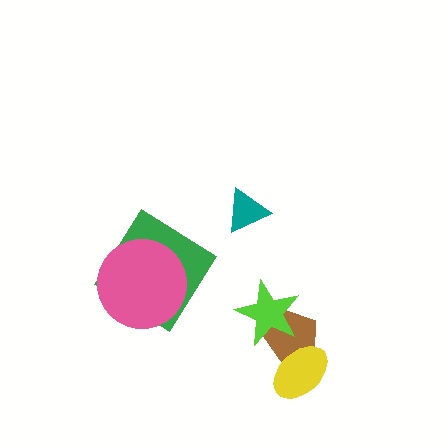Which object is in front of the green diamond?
The pink circle is in front of the green diamond.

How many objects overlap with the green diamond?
1 object overlaps with the green diamond.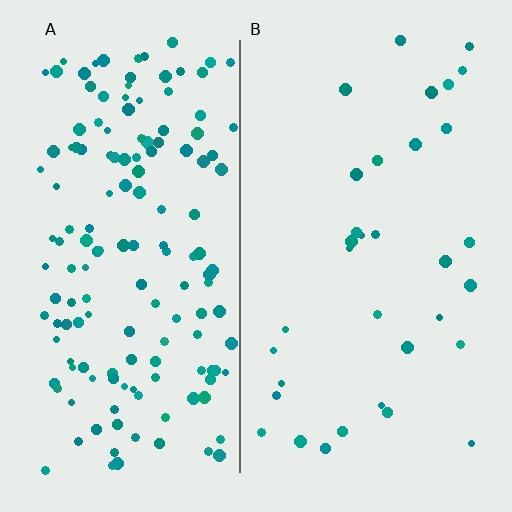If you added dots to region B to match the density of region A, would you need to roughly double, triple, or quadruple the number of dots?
Approximately quadruple.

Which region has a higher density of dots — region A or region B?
A (the left).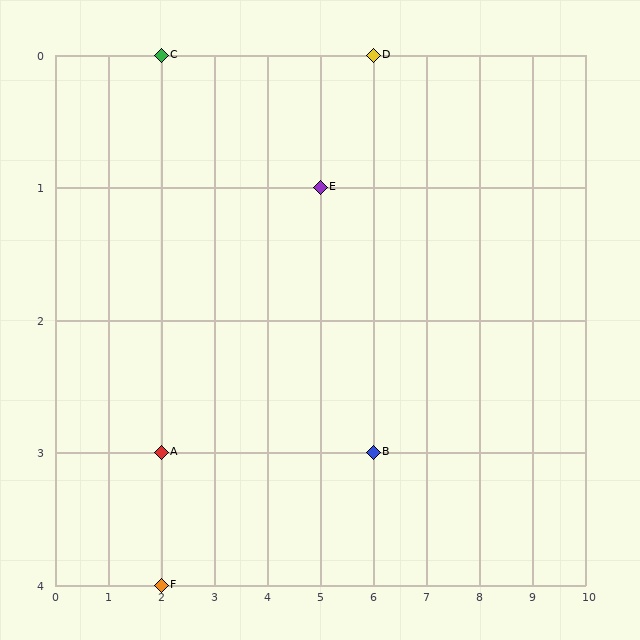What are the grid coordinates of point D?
Point D is at grid coordinates (6, 0).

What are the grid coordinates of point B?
Point B is at grid coordinates (6, 3).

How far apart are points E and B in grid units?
Points E and B are 1 column and 2 rows apart (about 2.2 grid units diagonally).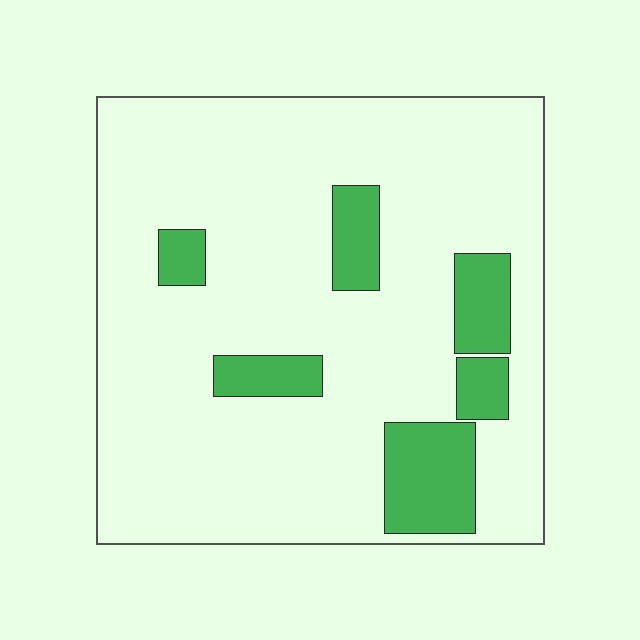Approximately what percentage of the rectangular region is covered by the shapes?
Approximately 15%.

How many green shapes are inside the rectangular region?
6.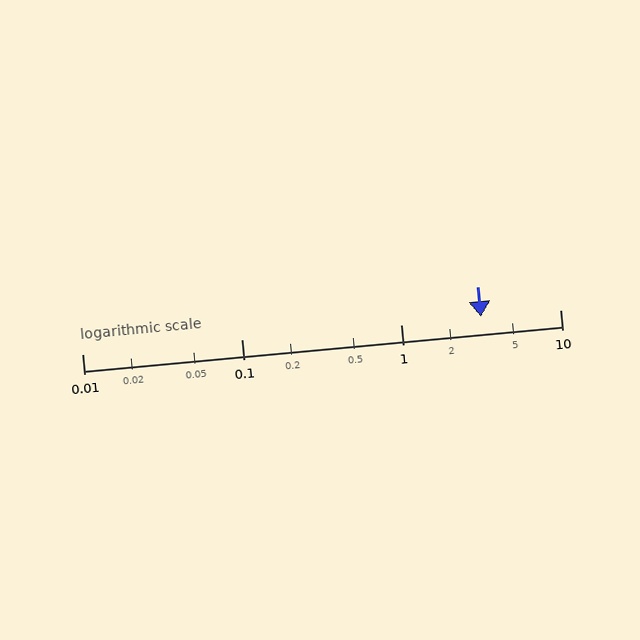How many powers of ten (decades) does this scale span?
The scale spans 3 decades, from 0.01 to 10.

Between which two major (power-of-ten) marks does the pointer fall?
The pointer is between 1 and 10.